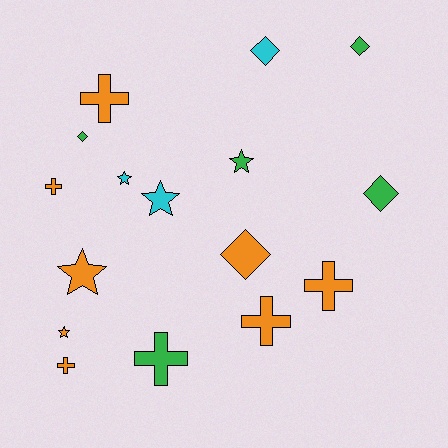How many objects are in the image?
There are 16 objects.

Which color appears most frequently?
Orange, with 8 objects.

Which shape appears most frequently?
Cross, with 6 objects.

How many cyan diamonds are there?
There is 1 cyan diamond.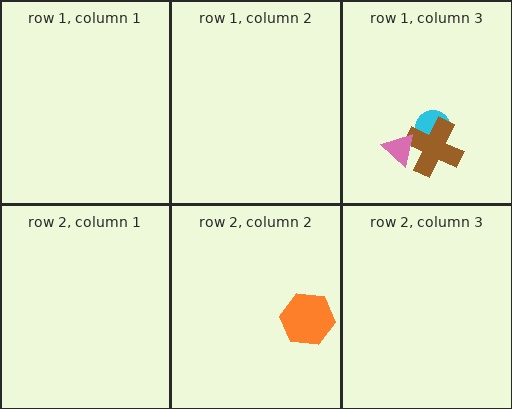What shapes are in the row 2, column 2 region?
The orange hexagon.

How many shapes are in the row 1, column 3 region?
3.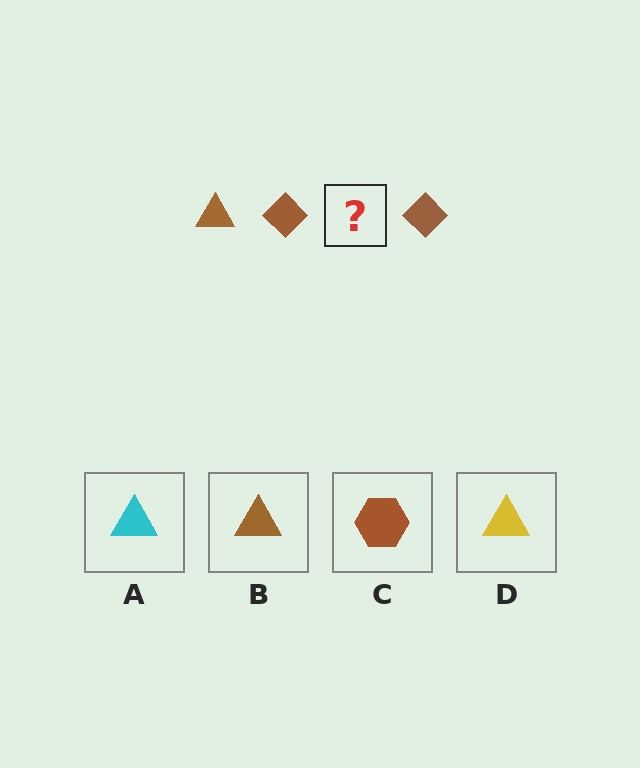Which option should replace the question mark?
Option B.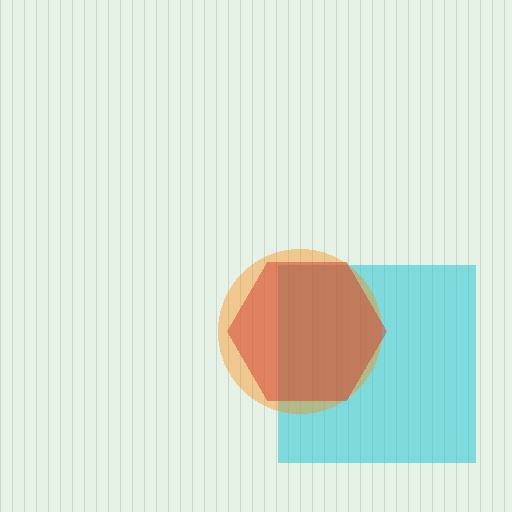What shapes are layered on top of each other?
The layered shapes are: a cyan square, an orange circle, a red hexagon.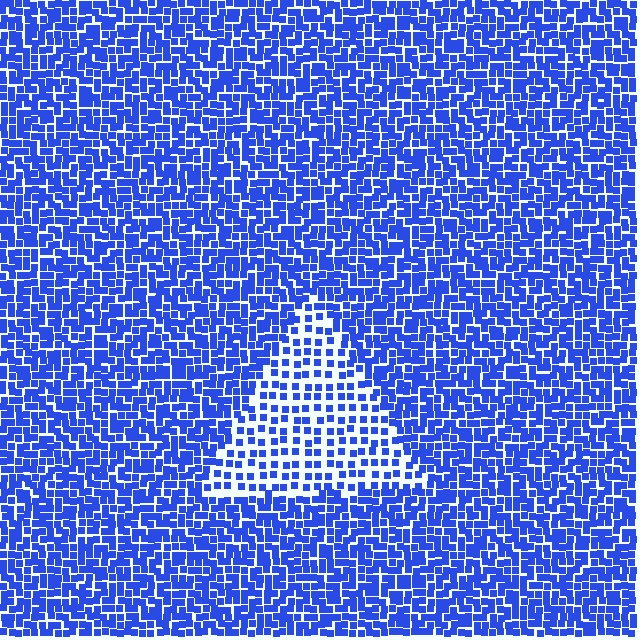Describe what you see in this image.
The image contains small blue elements arranged at two different densities. A triangle-shaped region is visible where the elements are less densely packed than the surrounding area.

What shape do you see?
I see a triangle.